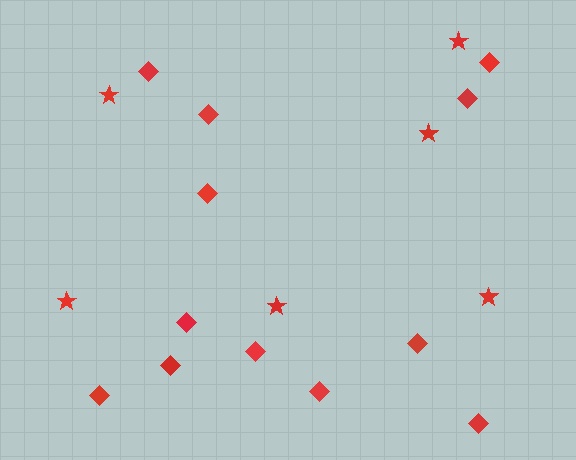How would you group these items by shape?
There are 2 groups: one group of stars (6) and one group of diamonds (12).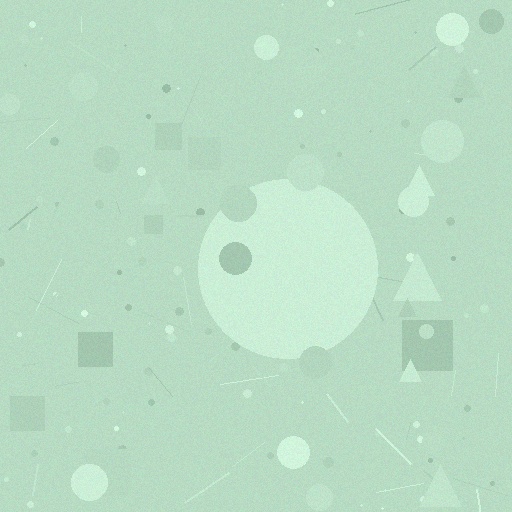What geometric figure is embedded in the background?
A circle is embedded in the background.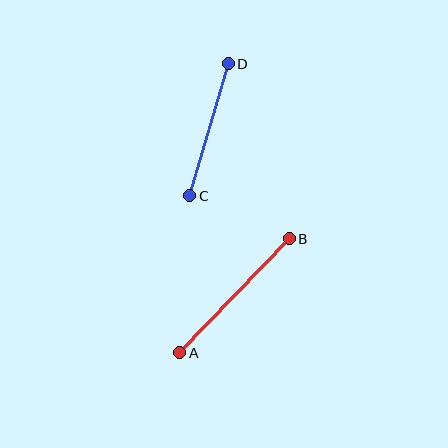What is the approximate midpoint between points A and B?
The midpoint is at approximately (234, 296) pixels.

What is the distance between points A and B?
The distance is approximately 159 pixels.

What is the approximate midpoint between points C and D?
The midpoint is at approximately (209, 130) pixels.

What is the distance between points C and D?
The distance is approximately 138 pixels.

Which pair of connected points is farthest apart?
Points A and B are farthest apart.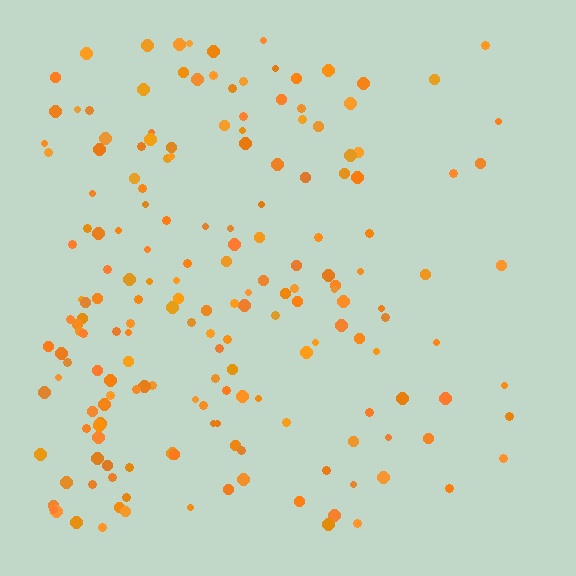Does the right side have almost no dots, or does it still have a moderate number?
Still a moderate number, just noticeably fewer than the left.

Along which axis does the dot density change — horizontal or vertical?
Horizontal.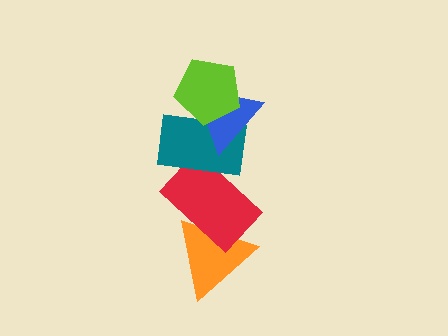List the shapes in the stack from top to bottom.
From top to bottom: the lime pentagon, the blue triangle, the teal rectangle, the red rectangle, the orange triangle.